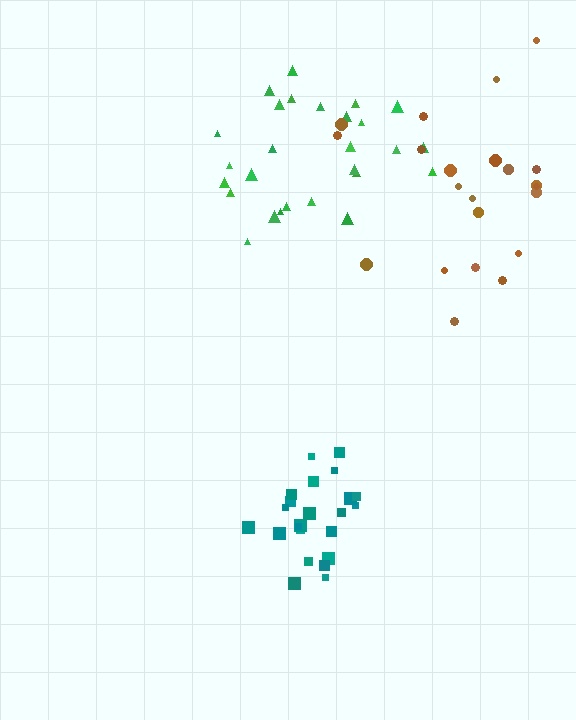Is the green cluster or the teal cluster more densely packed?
Teal.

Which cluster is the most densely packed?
Teal.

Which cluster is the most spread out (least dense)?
Brown.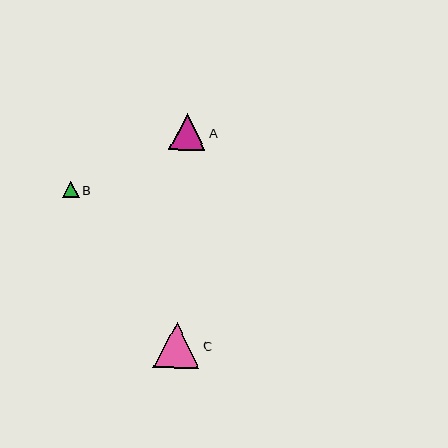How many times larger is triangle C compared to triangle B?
Triangle C is approximately 2.8 times the size of triangle B.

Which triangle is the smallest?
Triangle B is the smallest with a size of approximately 17 pixels.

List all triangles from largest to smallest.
From largest to smallest: C, A, B.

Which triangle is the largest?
Triangle C is the largest with a size of approximately 46 pixels.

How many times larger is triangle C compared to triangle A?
Triangle C is approximately 1.3 times the size of triangle A.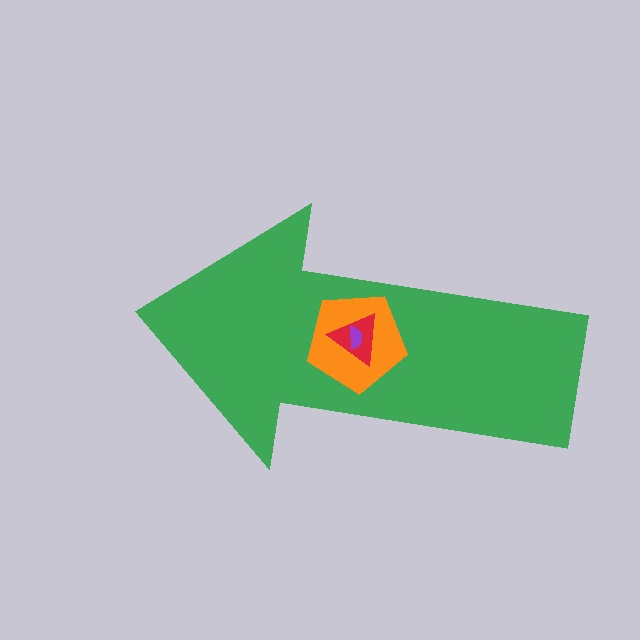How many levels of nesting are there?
4.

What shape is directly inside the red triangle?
The purple semicircle.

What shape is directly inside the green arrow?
The orange pentagon.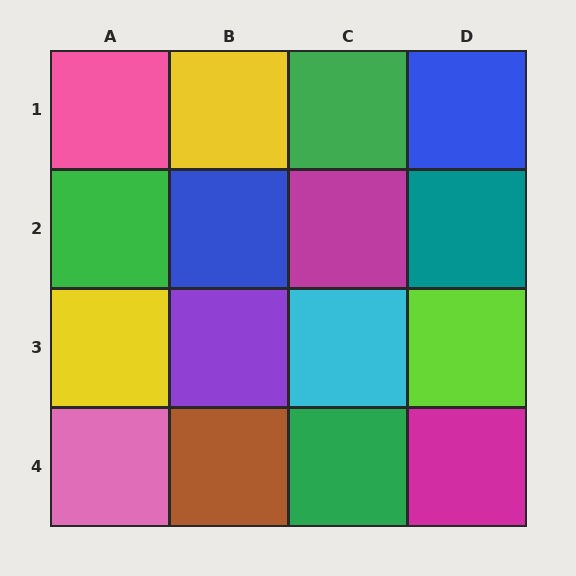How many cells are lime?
1 cell is lime.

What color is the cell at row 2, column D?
Teal.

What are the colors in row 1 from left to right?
Pink, yellow, green, blue.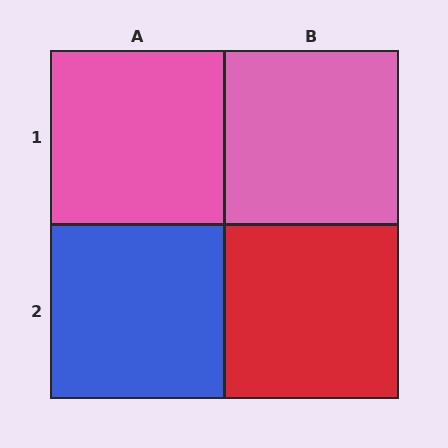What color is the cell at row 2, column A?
Blue.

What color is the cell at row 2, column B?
Red.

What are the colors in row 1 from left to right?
Pink, pink.